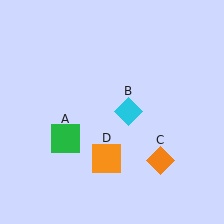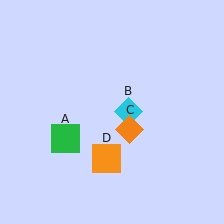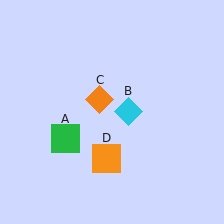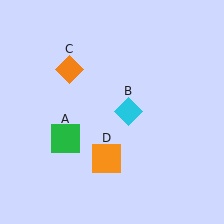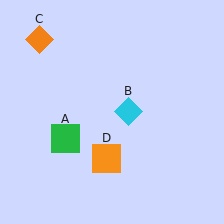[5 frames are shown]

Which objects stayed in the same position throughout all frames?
Green square (object A) and cyan diamond (object B) and orange square (object D) remained stationary.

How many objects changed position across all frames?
1 object changed position: orange diamond (object C).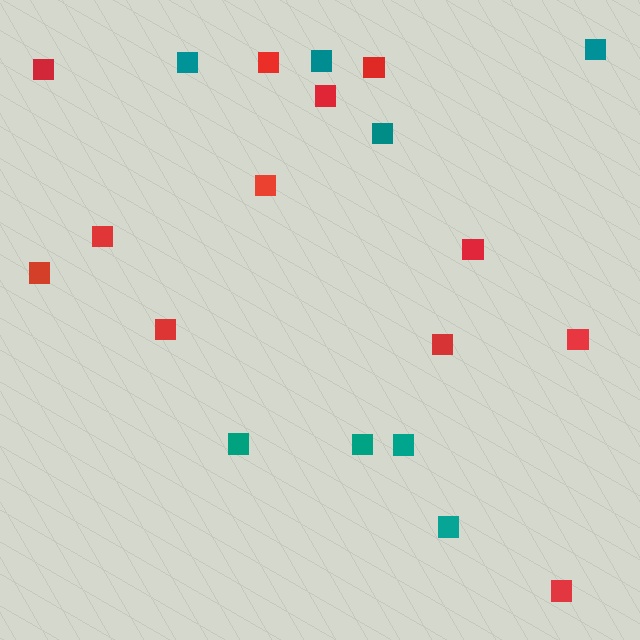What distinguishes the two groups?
There are 2 groups: one group of teal squares (8) and one group of red squares (12).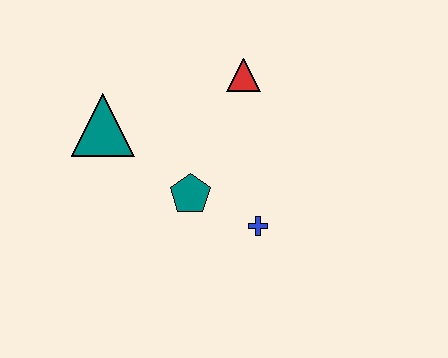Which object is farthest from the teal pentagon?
The red triangle is farthest from the teal pentagon.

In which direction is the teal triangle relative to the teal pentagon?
The teal triangle is to the left of the teal pentagon.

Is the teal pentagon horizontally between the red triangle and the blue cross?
No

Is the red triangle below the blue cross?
No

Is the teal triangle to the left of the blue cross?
Yes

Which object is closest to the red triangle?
The teal pentagon is closest to the red triangle.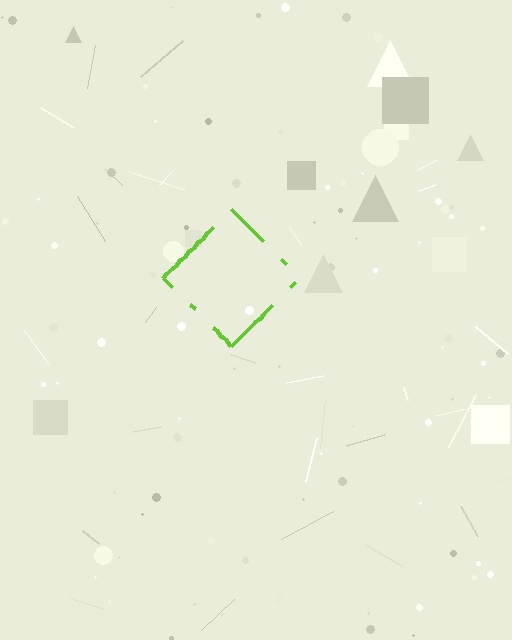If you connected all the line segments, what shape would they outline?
They would outline a diamond.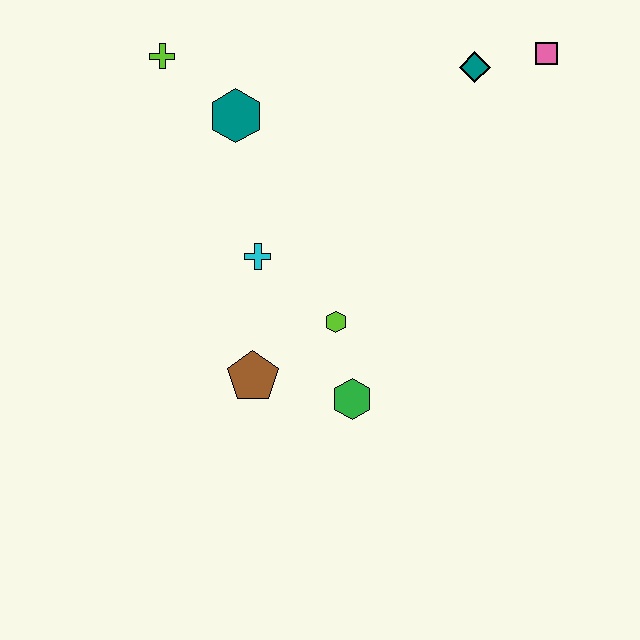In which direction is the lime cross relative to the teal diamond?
The lime cross is to the left of the teal diamond.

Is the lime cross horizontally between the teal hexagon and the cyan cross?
No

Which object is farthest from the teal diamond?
The brown pentagon is farthest from the teal diamond.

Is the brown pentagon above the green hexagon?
Yes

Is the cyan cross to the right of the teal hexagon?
Yes